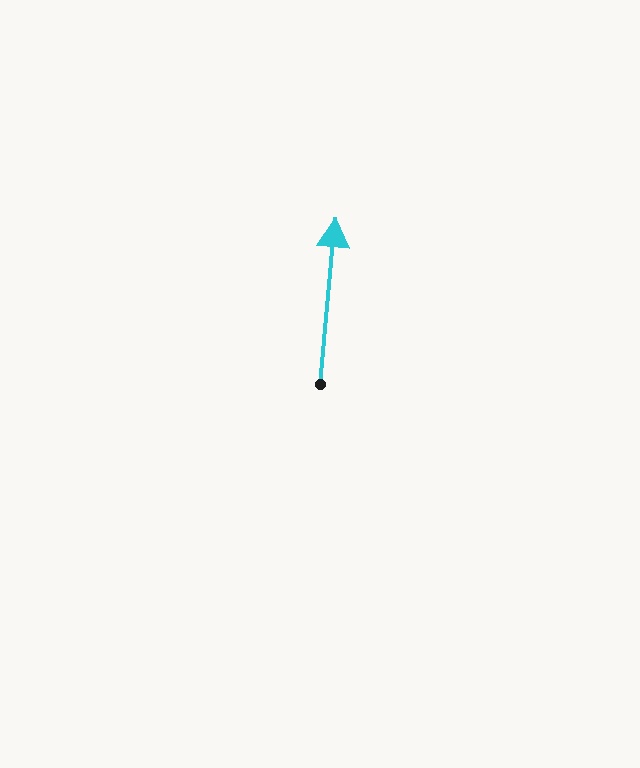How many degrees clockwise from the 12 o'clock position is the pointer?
Approximately 5 degrees.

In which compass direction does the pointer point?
North.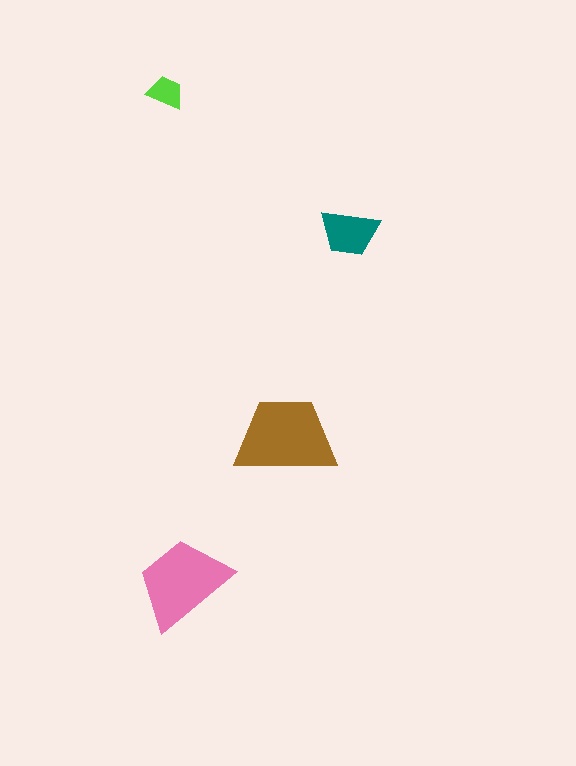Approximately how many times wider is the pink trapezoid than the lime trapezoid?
About 2.5 times wider.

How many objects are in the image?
There are 4 objects in the image.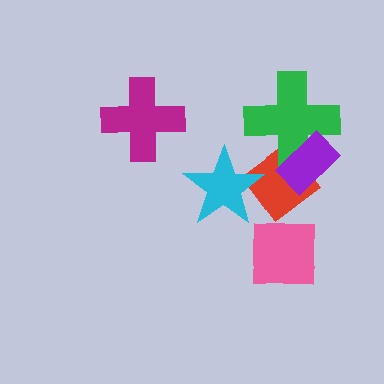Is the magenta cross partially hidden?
No, no other shape covers it.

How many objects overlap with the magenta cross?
0 objects overlap with the magenta cross.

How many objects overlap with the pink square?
0 objects overlap with the pink square.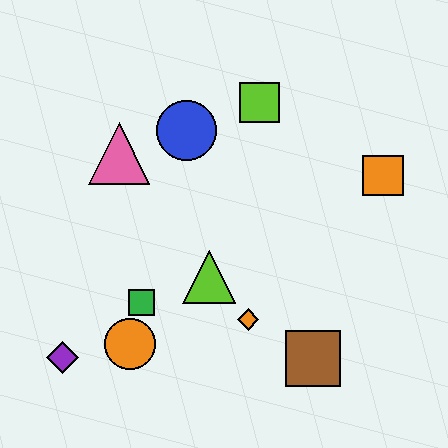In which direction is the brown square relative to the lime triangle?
The brown square is to the right of the lime triangle.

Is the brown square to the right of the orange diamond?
Yes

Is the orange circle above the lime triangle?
No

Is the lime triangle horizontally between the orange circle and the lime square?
Yes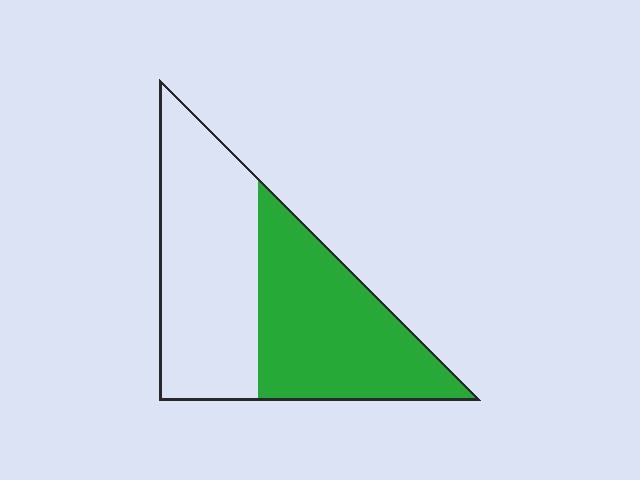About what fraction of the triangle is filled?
About one half (1/2).